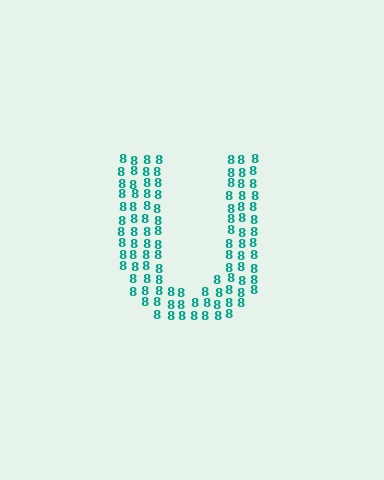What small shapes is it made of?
It is made of small digit 8's.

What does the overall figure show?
The overall figure shows the letter U.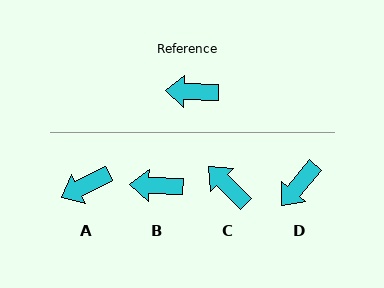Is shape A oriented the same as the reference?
No, it is off by about 28 degrees.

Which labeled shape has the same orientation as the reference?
B.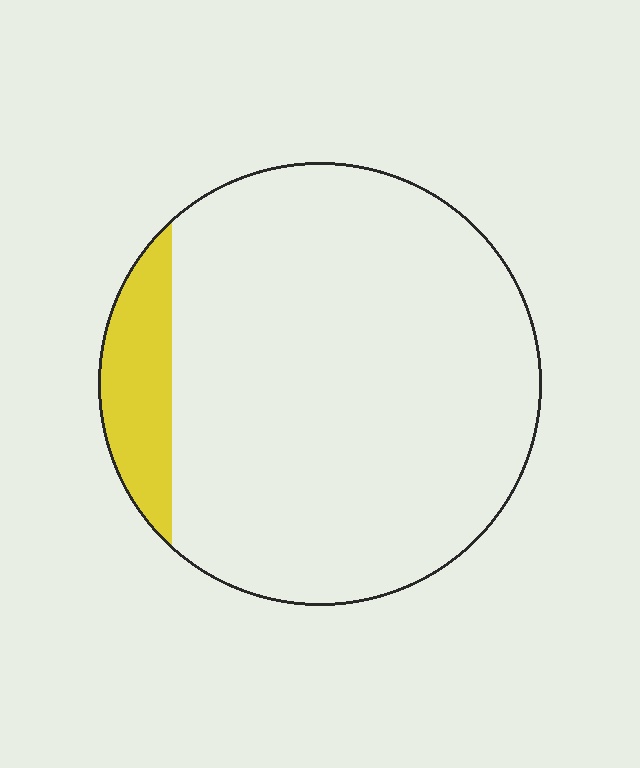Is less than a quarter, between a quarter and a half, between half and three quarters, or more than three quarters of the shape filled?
Less than a quarter.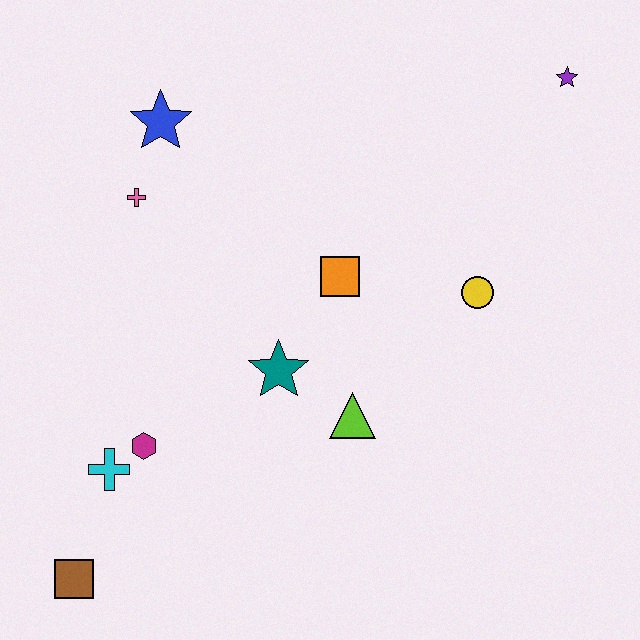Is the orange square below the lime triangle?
No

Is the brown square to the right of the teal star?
No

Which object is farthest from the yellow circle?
The brown square is farthest from the yellow circle.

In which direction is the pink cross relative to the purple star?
The pink cross is to the left of the purple star.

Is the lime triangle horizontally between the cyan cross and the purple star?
Yes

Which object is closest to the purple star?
The yellow circle is closest to the purple star.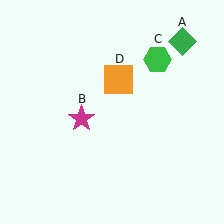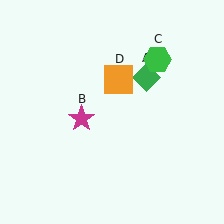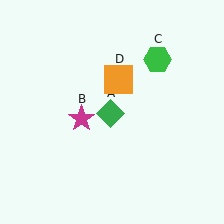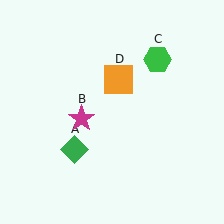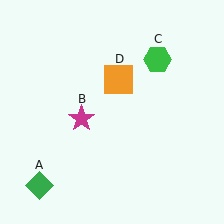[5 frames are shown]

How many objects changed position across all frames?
1 object changed position: green diamond (object A).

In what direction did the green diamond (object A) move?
The green diamond (object A) moved down and to the left.